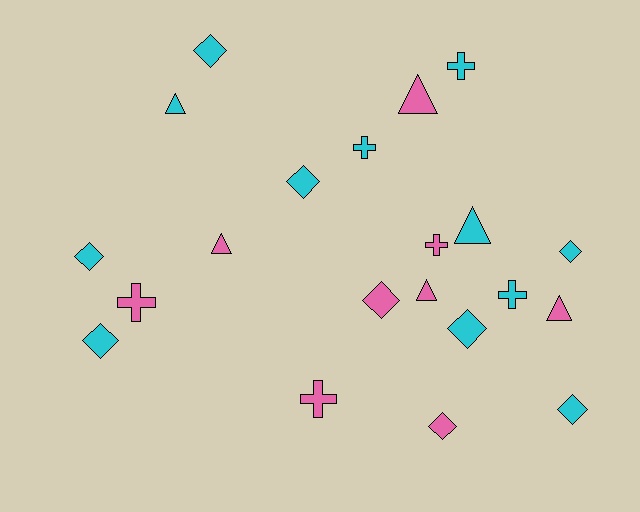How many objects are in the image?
There are 21 objects.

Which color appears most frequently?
Cyan, with 12 objects.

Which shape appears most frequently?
Diamond, with 9 objects.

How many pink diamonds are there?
There are 2 pink diamonds.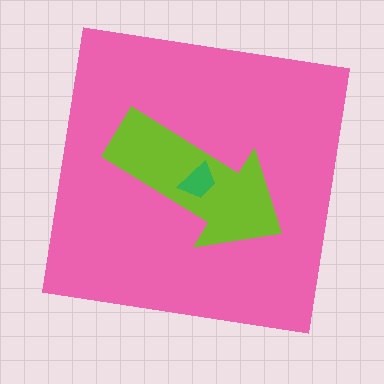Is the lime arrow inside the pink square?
Yes.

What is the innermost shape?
The green trapezoid.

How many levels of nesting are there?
3.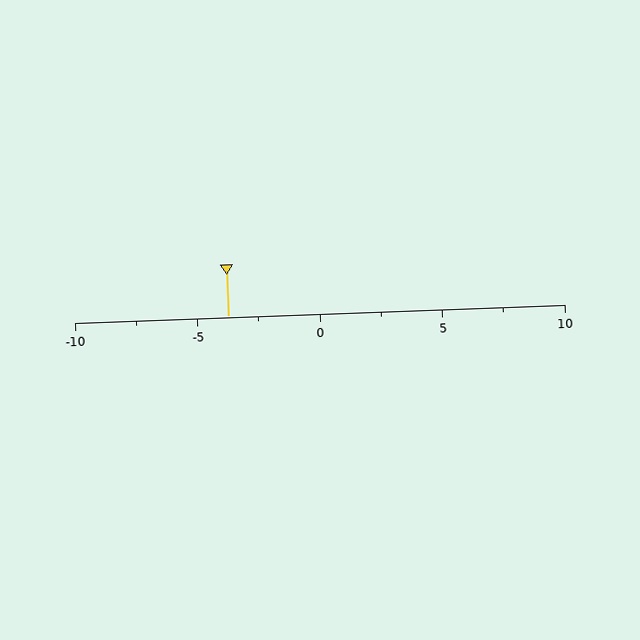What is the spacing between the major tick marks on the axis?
The major ticks are spaced 5 apart.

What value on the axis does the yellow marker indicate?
The marker indicates approximately -3.8.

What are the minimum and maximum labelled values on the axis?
The axis runs from -10 to 10.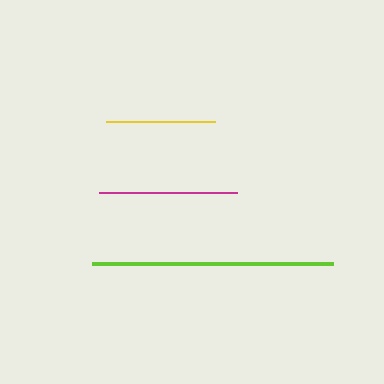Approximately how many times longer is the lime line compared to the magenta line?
The lime line is approximately 1.7 times the length of the magenta line.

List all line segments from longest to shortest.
From longest to shortest: lime, magenta, yellow.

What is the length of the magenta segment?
The magenta segment is approximately 139 pixels long.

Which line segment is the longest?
The lime line is the longest at approximately 242 pixels.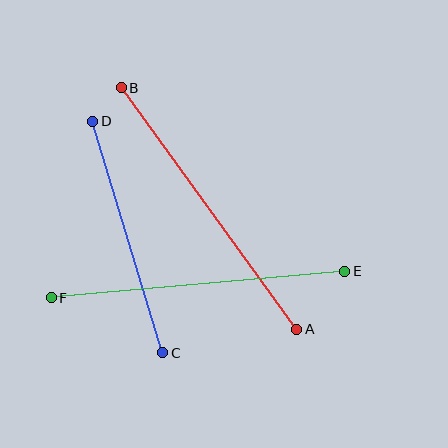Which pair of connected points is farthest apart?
Points A and B are farthest apart.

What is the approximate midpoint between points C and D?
The midpoint is at approximately (128, 237) pixels.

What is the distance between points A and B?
The distance is approximately 299 pixels.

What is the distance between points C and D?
The distance is approximately 242 pixels.